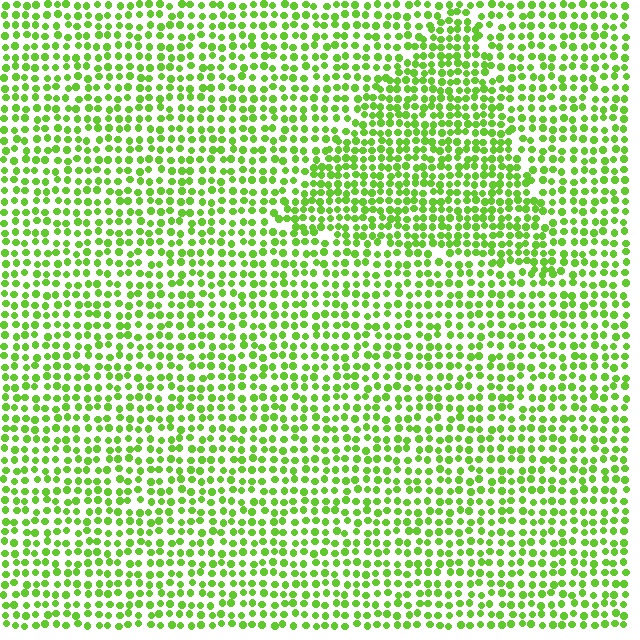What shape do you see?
I see a triangle.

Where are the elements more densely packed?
The elements are more densely packed inside the triangle boundary.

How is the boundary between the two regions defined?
The boundary is defined by a change in element density (approximately 1.5x ratio). All elements are the same color, size, and shape.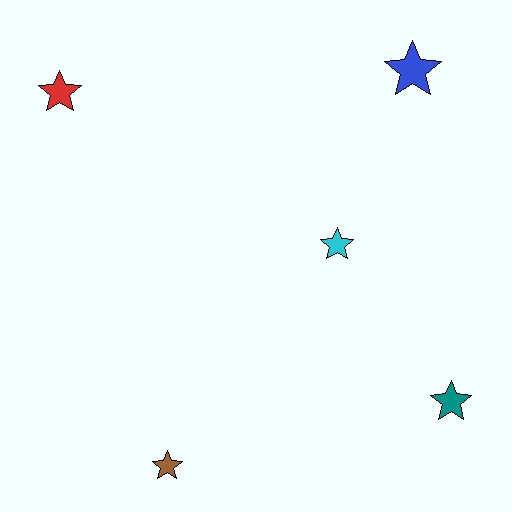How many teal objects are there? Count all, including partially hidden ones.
There is 1 teal object.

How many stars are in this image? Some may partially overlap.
There are 5 stars.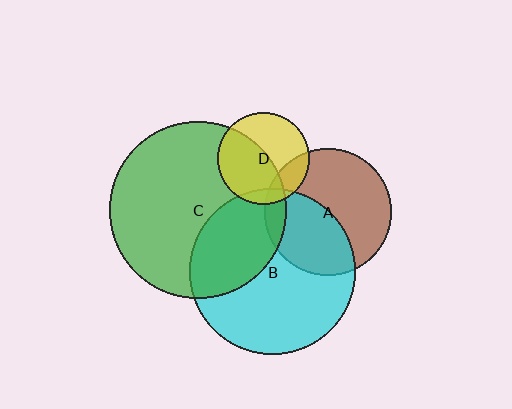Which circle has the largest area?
Circle C (green).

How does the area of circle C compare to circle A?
Approximately 1.9 times.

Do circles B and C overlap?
Yes.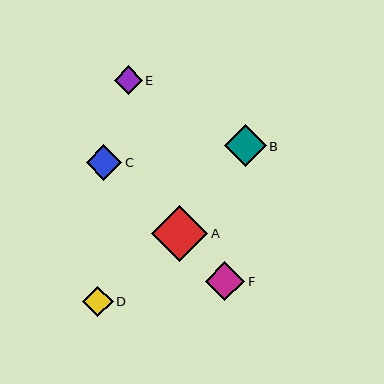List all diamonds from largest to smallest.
From largest to smallest: A, B, F, C, D, E.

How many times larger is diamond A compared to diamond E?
Diamond A is approximately 2.0 times the size of diamond E.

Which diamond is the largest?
Diamond A is the largest with a size of approximately 56 pixels.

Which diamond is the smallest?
Diamond E is the smallest with a size of approximately 28 pixels.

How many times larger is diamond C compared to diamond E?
Diamond C is approximately 1.3 times the size of diamond E.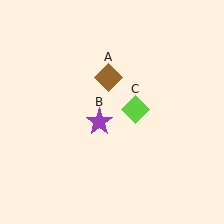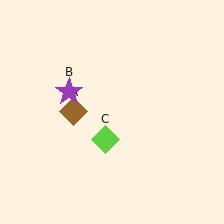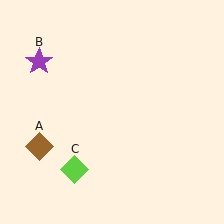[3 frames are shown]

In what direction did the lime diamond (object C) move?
The lime diamond (object C) moved down and to the left.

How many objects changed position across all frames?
3 objects changed position: brown diamond (object A), purple star (object B), lime diamond (object C).